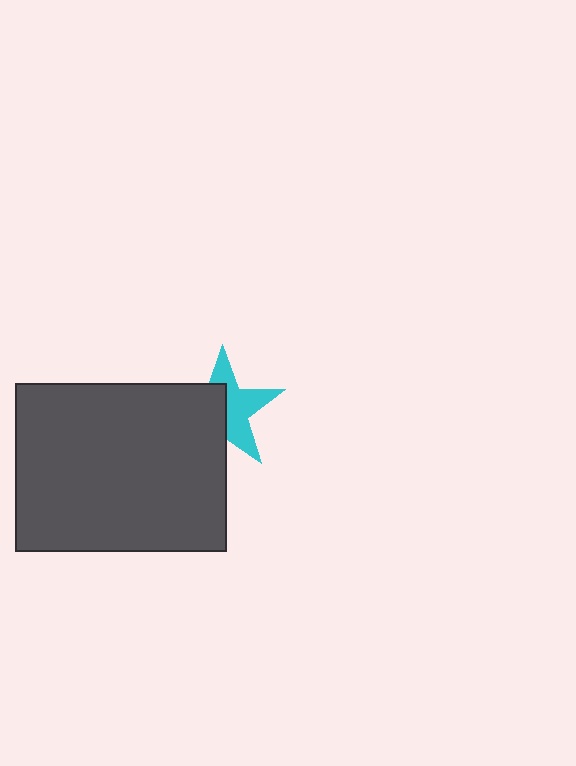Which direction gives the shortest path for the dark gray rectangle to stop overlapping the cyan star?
Moving toward the lower-left gives the shortest separation.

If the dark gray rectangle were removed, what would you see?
You would see the complete cyan star.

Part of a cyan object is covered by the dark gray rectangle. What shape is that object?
It is a star.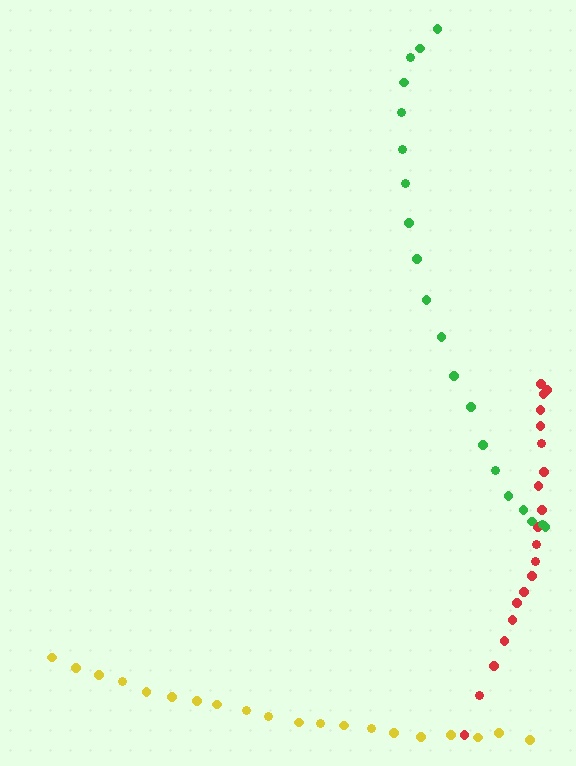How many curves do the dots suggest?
There are 3 distinct paths.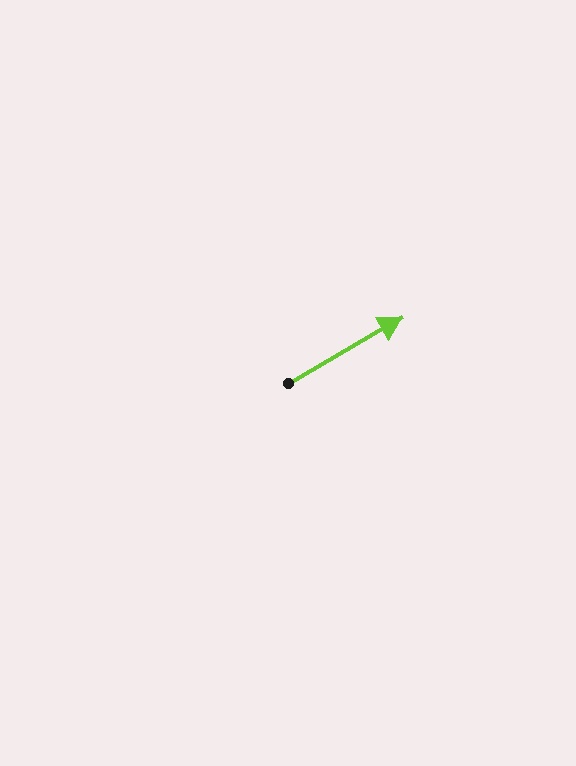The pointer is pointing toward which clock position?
Roughly 2 o'clock.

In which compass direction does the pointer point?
Northeast.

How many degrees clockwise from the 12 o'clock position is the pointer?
Approximately 60 degrees.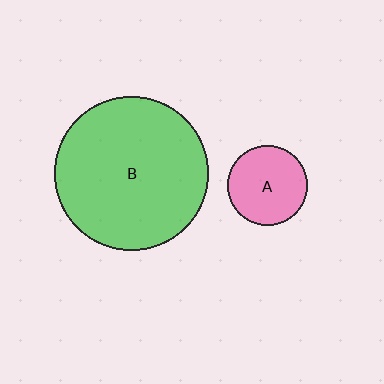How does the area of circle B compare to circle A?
Approximately 3.7 times.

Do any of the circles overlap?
No, none of the circles overlap.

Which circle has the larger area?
Circle B (green).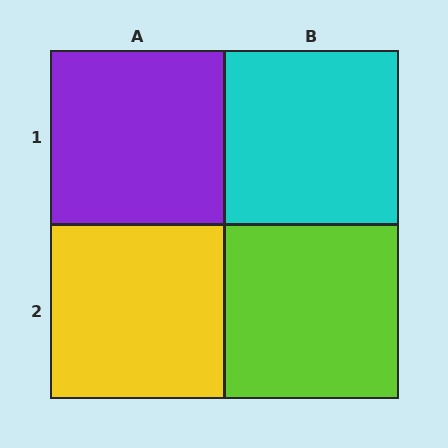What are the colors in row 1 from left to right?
Purple, cyan.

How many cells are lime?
1 cell is lime.